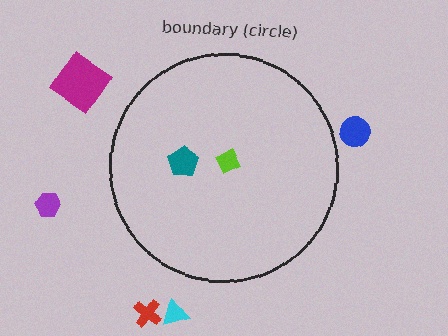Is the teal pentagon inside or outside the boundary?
Inside.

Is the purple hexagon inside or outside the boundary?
Outside.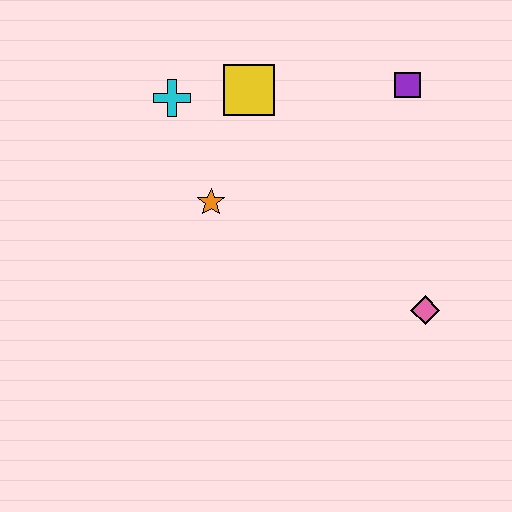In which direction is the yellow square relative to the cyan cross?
The yellow square is to the right of the cyan cross.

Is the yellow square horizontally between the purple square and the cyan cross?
Yes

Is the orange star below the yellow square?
Yes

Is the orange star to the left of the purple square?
Yes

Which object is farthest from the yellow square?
The pink diamond is farthest from the yellow square.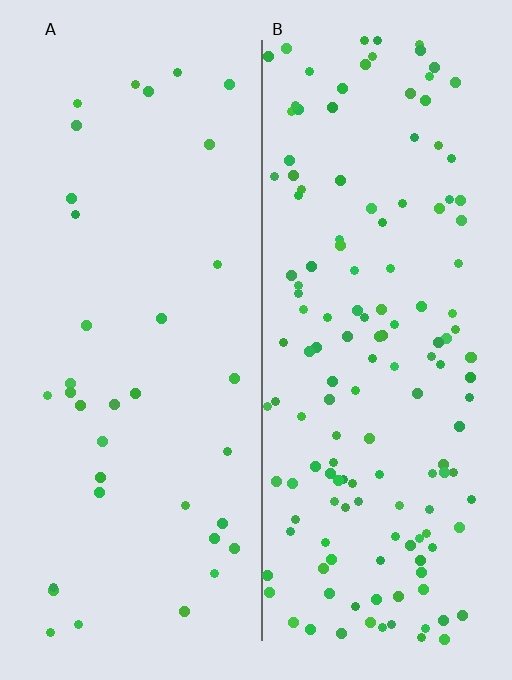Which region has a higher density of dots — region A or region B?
B (the right).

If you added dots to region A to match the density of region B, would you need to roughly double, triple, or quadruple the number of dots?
Approximately quadruple.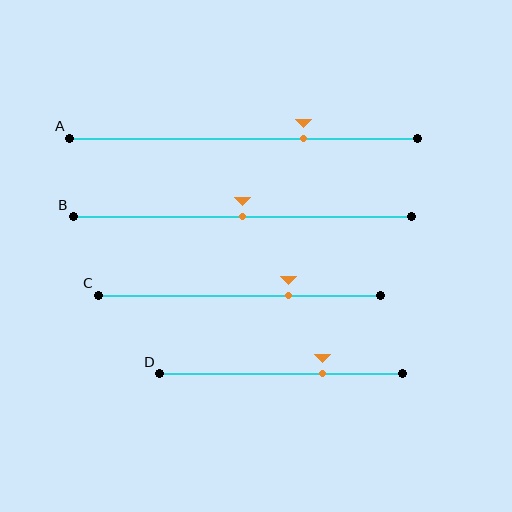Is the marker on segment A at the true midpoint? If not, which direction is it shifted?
No, the marker on segment A is shifted to the right by about 17% of the segment length.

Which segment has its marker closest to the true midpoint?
Segment B has its marker closest to the true midpoint.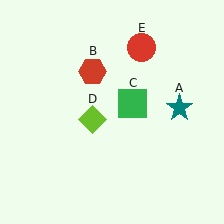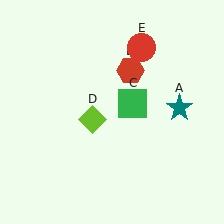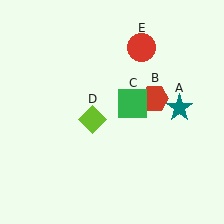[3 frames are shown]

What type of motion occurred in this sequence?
The red hexagon (object B) rotated clockwise around the center of the scene.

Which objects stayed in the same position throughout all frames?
Teal star (object A) and green square (object C) and lime diamond (object D) and red circle (object E) remained stationary.